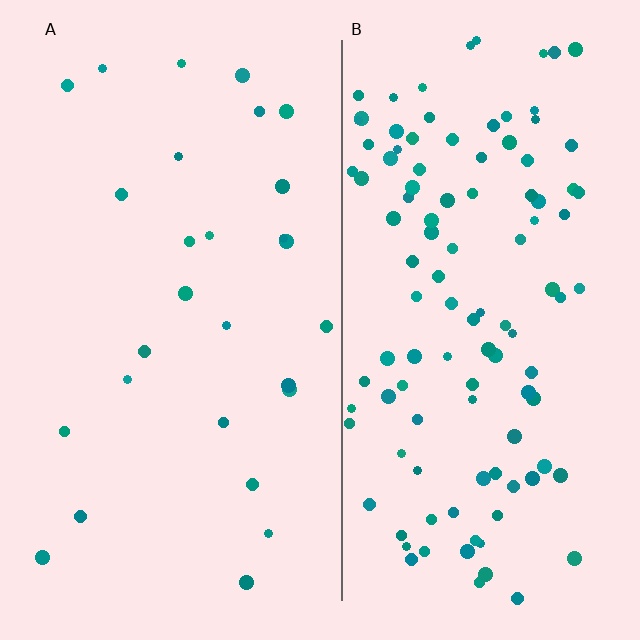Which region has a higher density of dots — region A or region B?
B (the right).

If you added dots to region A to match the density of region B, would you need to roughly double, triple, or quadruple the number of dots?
Approximately quadruple.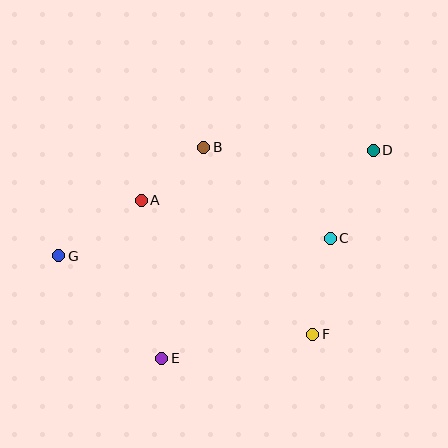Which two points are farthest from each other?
Points D and G are farthest from each other.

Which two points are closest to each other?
Points A and B are closest to each other.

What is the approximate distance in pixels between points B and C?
The distance between B and C is approximately 156 pixels.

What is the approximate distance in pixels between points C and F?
The distance between C and F is approximately 98 pixels.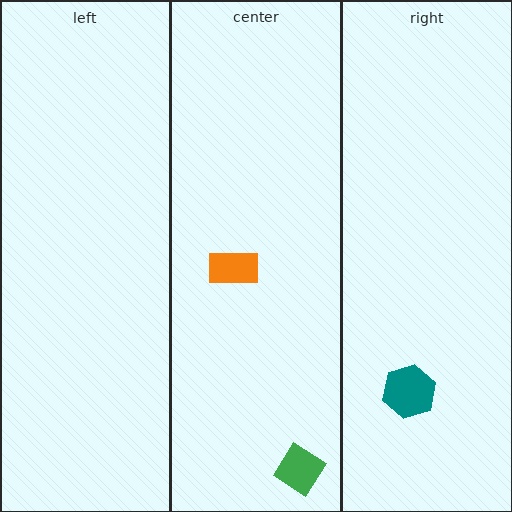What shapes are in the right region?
The teal hexagon.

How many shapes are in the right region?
1.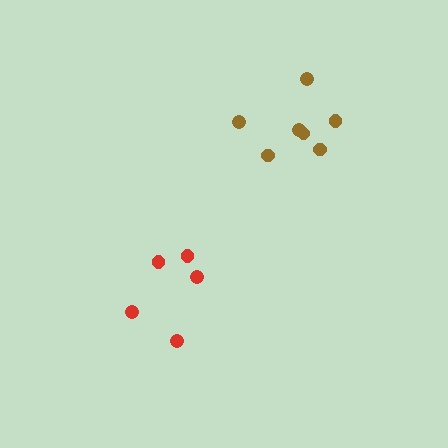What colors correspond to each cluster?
The clusters are colored: brown, red.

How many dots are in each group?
Group 1: 7 dots, Group 2: 5 dots (12 total).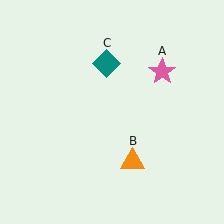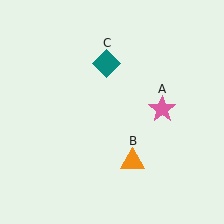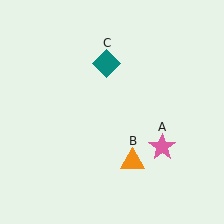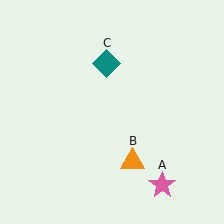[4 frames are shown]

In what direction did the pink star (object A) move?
The pink star (object A) moved down.